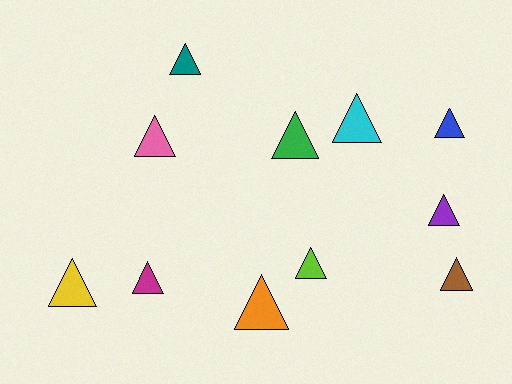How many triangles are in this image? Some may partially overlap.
There are 11 triangles.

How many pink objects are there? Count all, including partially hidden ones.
There is 1 pink object.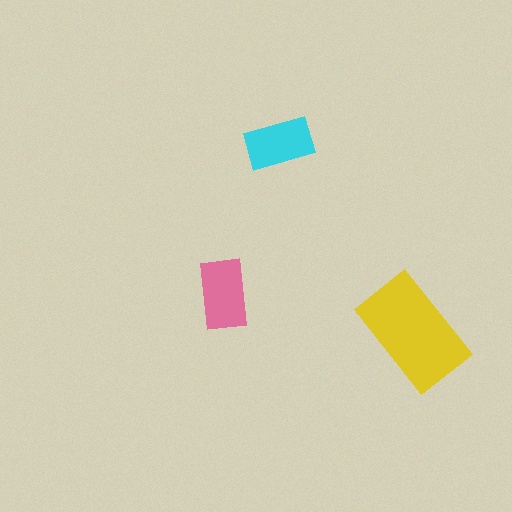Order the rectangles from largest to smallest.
the yellow one, the pink one, the cyan one.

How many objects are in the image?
There are 3 objects in the image.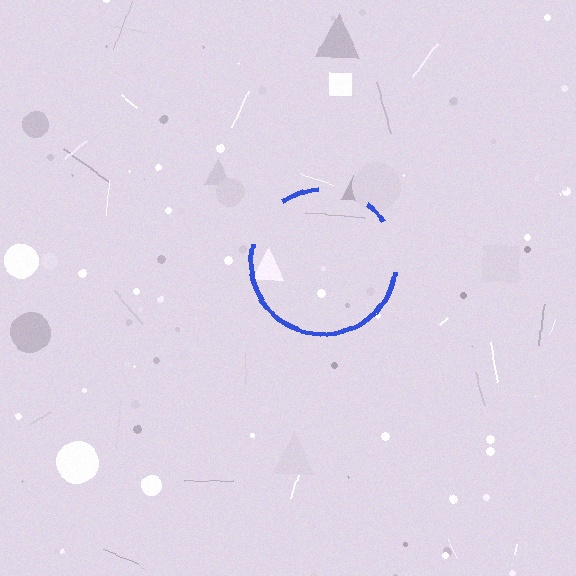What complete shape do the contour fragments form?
The contour fragments form a circle.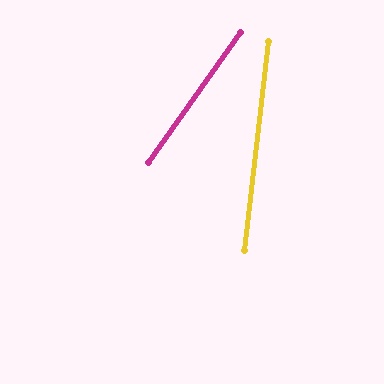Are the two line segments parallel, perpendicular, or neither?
Neither parallel nor perpendicular — they differ by about 29°.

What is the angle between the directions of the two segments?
Approximately 29 degrees.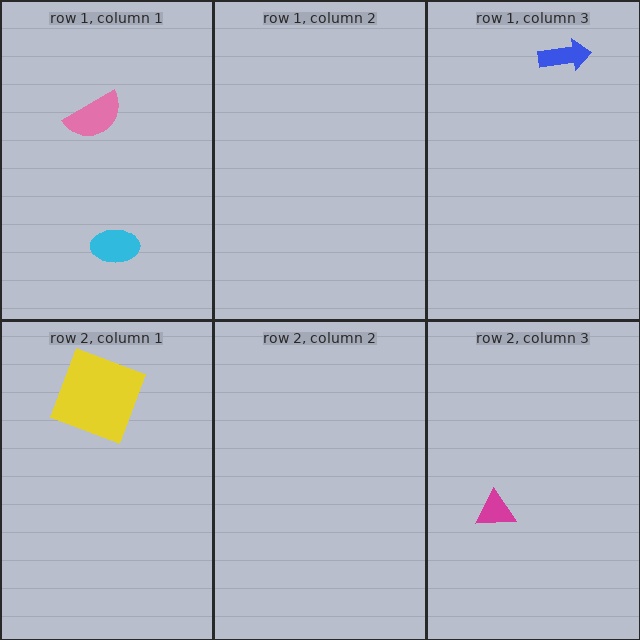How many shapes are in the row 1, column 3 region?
1.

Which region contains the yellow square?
The row 2, column 1 region.